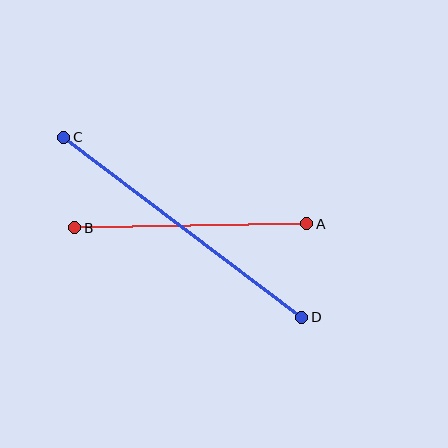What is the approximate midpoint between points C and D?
The midpoint is at approximately (183, 227) pixels.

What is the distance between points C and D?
The distance is approximately 298 pixels.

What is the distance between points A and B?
The distance is approximately 232 pixels.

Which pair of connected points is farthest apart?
Points C and D are farthest apart.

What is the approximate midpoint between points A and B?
The midpoint is at approximately (191, 226) pixels.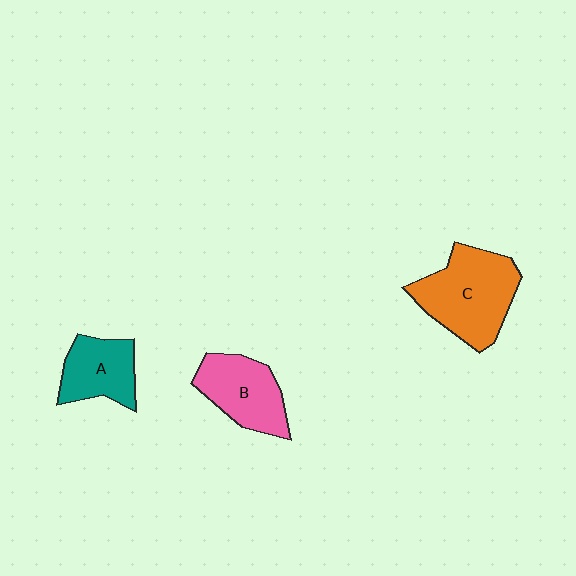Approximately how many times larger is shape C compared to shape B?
Approximately 1.4 times.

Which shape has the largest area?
Shape C (orange).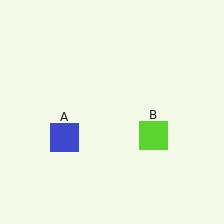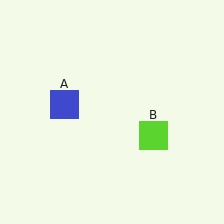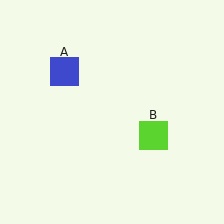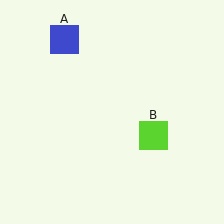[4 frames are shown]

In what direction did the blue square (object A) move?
The blue square (object A) moved up.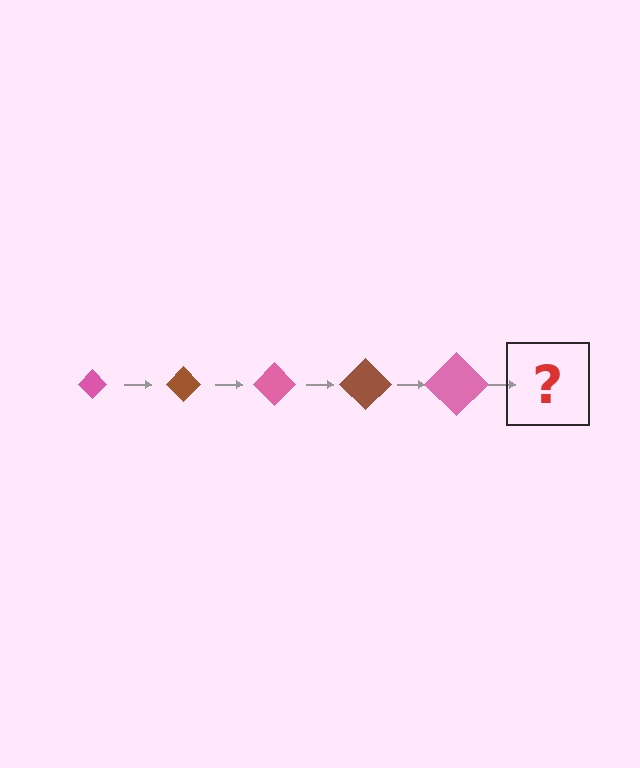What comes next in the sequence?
The next element should be a brown diamond, larger than the previous one.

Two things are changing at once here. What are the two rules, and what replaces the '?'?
The two rules are that the diamond grows larger each step and the color cycles through pink and brown. The '?' should be a brown diamond, larger than the previous one.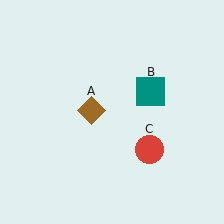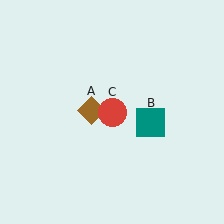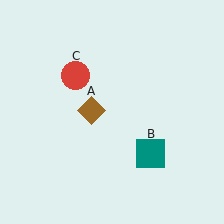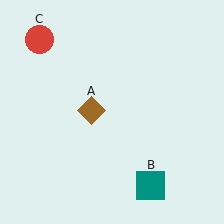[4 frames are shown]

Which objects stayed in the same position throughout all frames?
Brown diamond (object A) remained stationary.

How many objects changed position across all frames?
2 objects changed position: teal square (object B), red circle (object C).